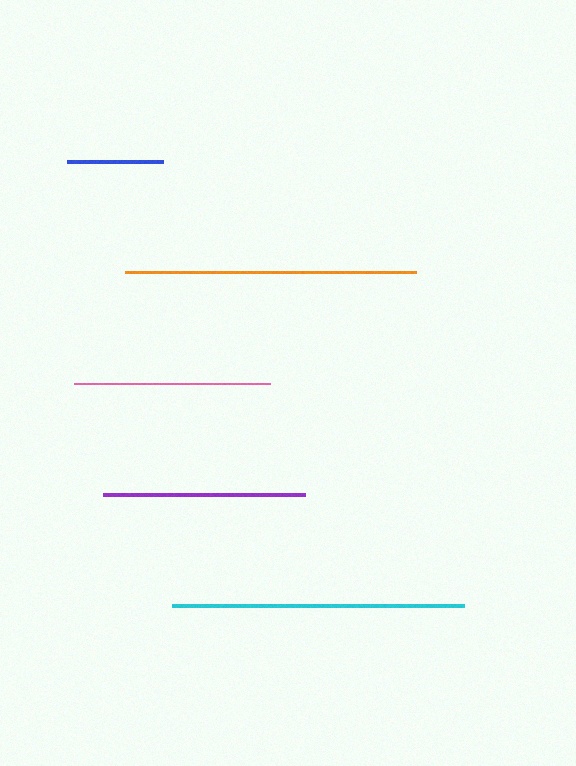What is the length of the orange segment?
The orange segment is approximately 291 pixels long.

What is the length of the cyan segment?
The cyan segment is approximately 293 pixels long.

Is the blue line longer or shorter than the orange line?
The orange line is longer than the blue line.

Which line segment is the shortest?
The blue line is the shortest at approximately 95 pixels.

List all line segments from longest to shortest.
From longest to shortest: cyan, orange, purple, pink, blue.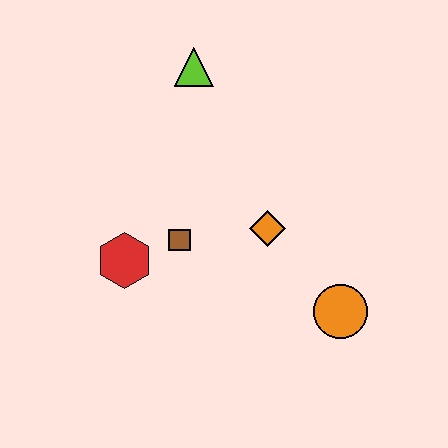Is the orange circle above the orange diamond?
No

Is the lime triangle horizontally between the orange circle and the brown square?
Yes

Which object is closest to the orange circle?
The orange diamond is closest to the orange circle.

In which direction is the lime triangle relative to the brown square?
The lime triangle is above the brown square.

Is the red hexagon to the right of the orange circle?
No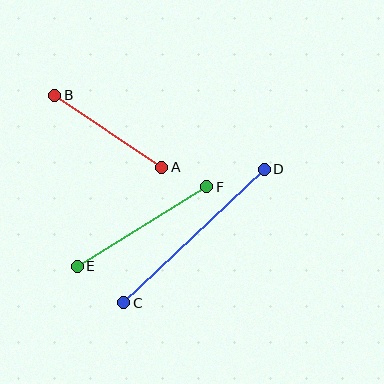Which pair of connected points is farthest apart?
Points C and D are farthest apart.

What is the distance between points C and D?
The distance is approximately 194 pixels.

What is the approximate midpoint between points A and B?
The midpoint is at approximately (108, 131) pixels.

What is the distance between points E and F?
The distance is approximately 152 pixels.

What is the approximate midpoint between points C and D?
The midpoint is at approximately (194, 236) pixels.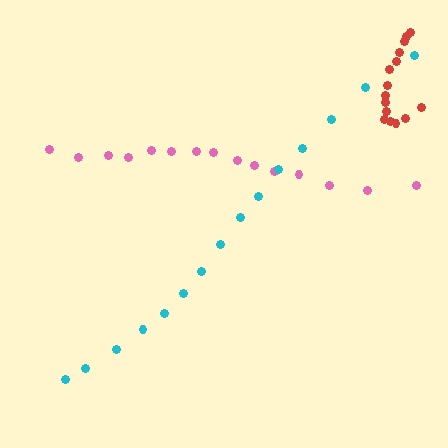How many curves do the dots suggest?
There are 3 distinct paths.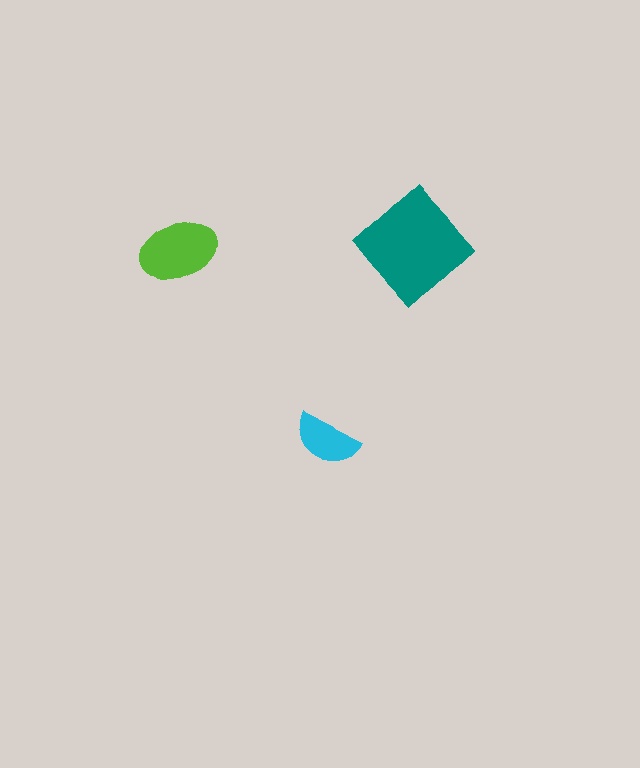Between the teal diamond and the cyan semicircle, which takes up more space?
The teal diamond.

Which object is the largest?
The teal diamond.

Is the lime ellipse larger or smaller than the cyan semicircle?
Larger.